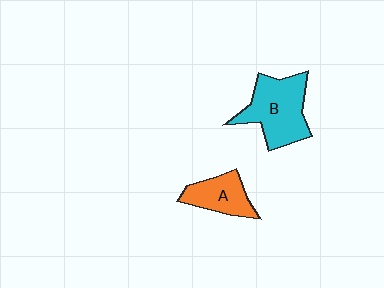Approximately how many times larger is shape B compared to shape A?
Approximately 1.7 times.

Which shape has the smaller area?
Shape A (orange).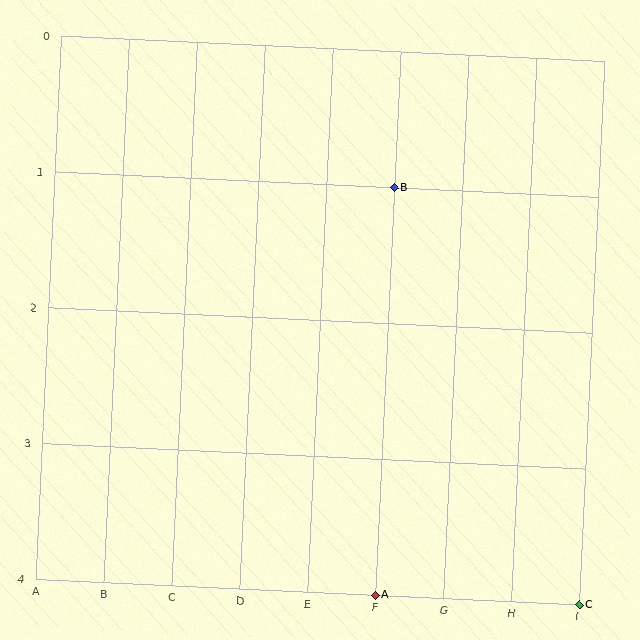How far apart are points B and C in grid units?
Points B and C are 3 columns and 3 rows apart (about 4.2 grid units diagonally).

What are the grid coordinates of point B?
Point B is at grid coordinates (F, 1).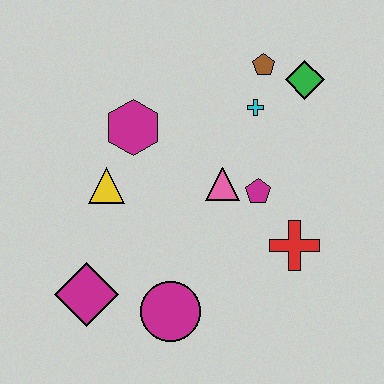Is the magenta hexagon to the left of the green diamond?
Yes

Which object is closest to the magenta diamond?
The magenta circle is closest to the magenta diamond.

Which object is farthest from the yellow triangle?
The green diamond is farthest from the yellow triangle.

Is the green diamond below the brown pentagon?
Yes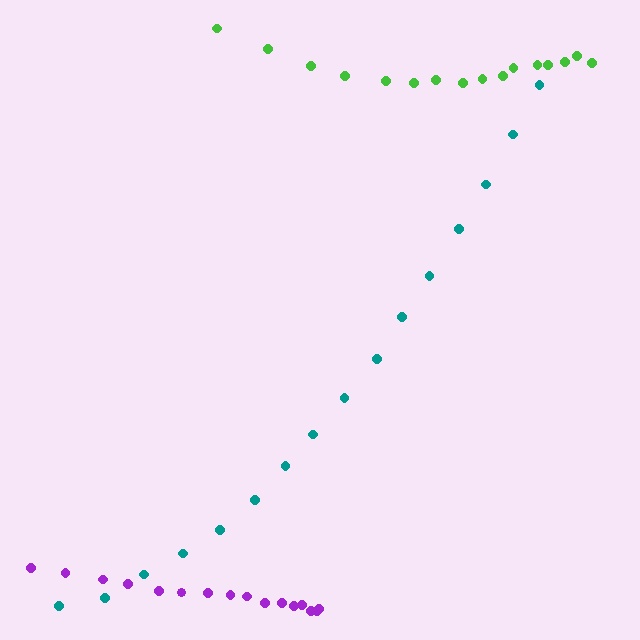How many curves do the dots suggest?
There are 3 distinct paths.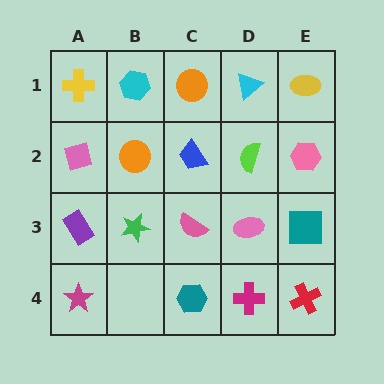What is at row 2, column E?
A pink hexagon.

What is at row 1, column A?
A yellow cross.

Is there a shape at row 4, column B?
No, that cell is empty.